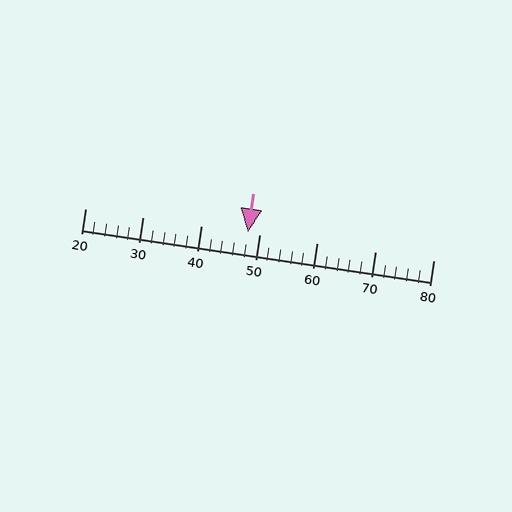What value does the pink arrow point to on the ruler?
The pink arrow points to approximately 48.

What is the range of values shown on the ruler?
The ruler shows values from 20 to 80.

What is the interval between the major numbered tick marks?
The major tick marks are spaced 10 units apart.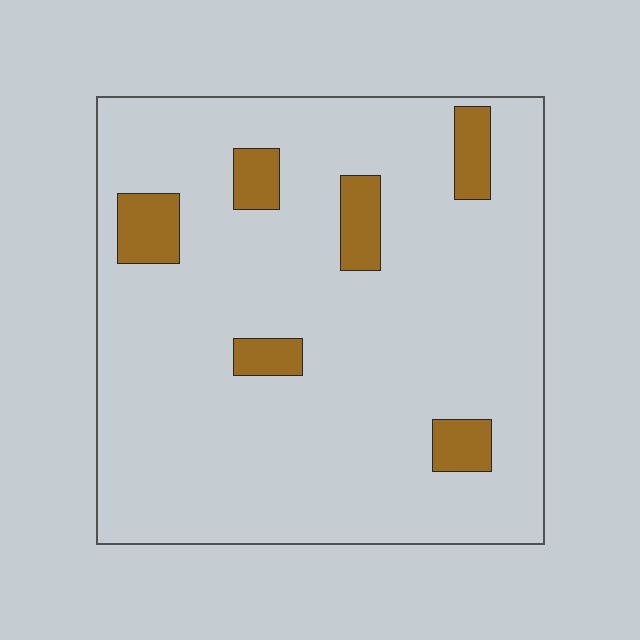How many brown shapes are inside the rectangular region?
6.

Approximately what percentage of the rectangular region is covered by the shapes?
Approximately 10%.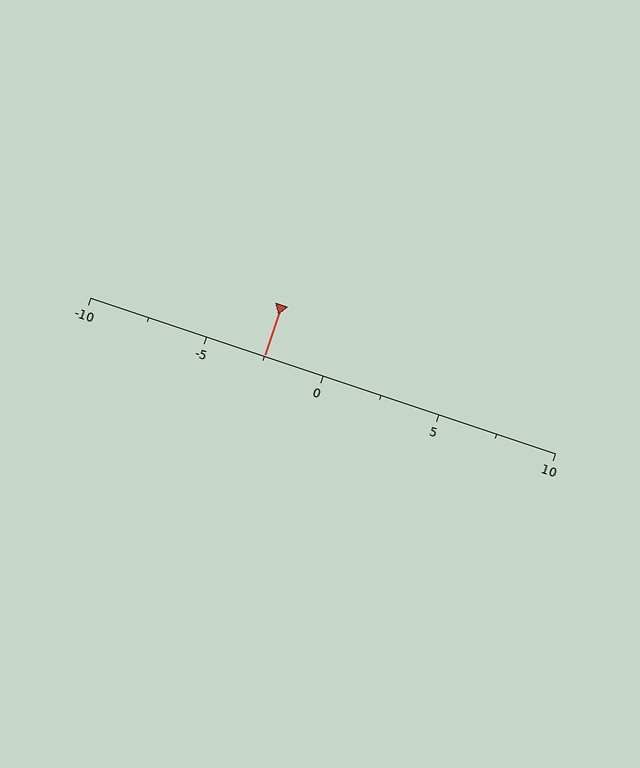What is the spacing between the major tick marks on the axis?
The major ticks are spaced 5 apart.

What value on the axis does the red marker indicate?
The marker indicates approximately -2.5.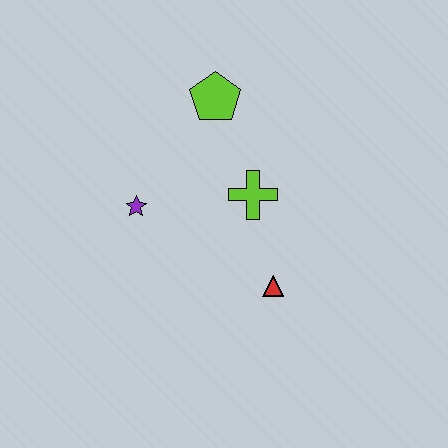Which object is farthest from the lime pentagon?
The red triangle is farthest from the lime pentagon.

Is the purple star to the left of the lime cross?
Yes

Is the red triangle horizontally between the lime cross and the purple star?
No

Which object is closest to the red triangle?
The lime cross is closest to the red triangle.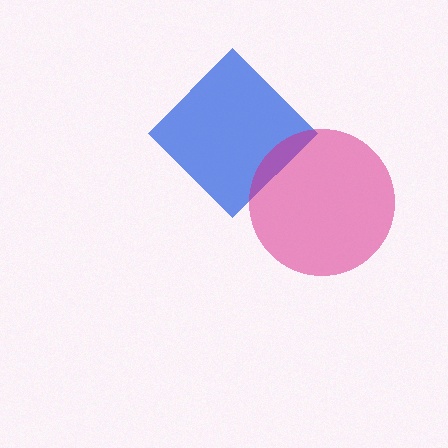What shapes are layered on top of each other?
The layered shapes are: a blue diamond, a magenta circle.